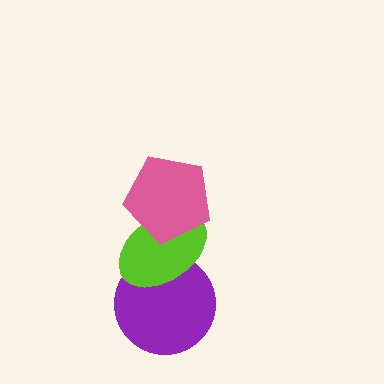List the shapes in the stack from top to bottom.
From top to bottom: the pink pentagon, the lime ellipse, the purple circle.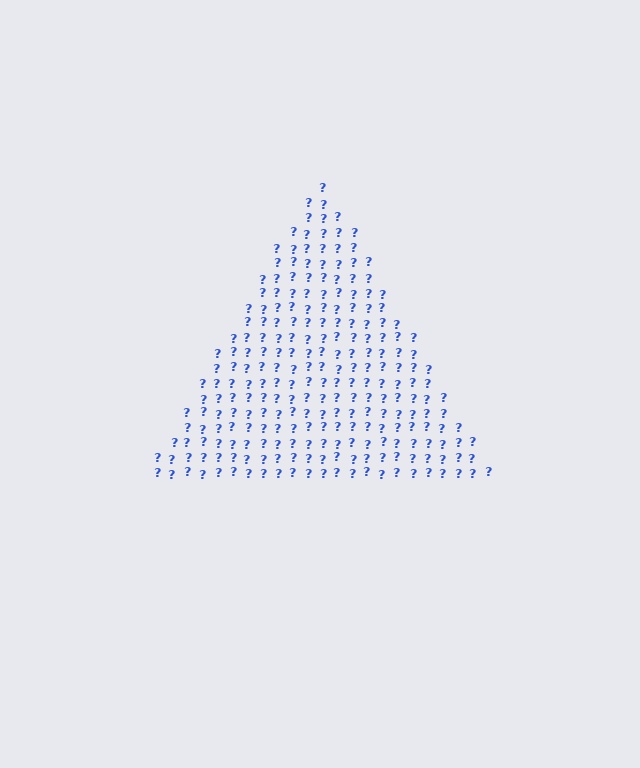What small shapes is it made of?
It is made of small question marks.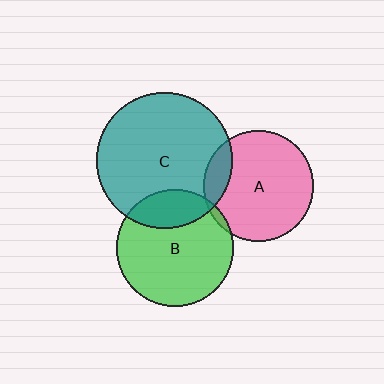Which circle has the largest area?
Circle C (teal).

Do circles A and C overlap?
Yes.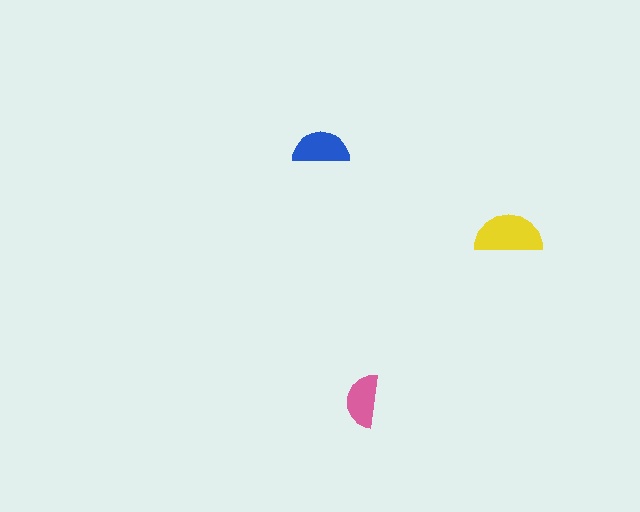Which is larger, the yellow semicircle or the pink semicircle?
The yellow one.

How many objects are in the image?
There are 3 objects in the image.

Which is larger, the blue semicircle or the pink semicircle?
The blue one.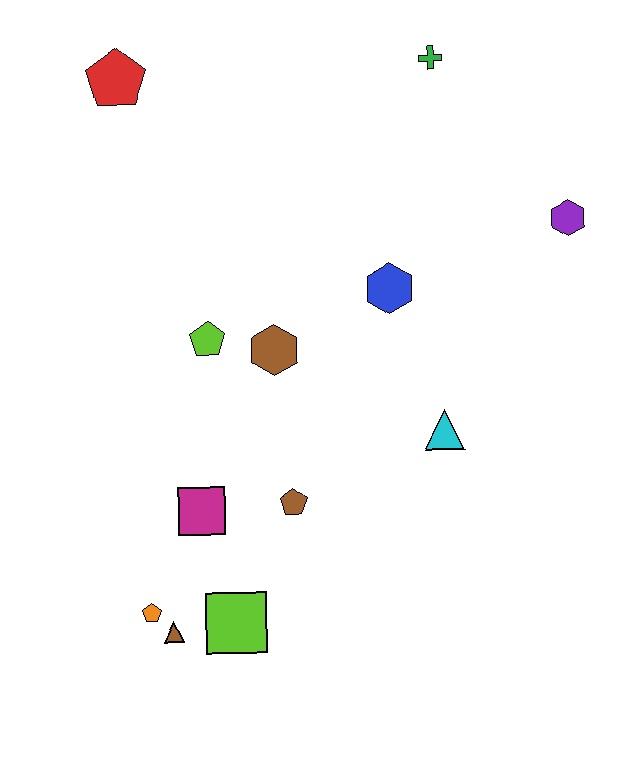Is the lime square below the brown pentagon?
Yes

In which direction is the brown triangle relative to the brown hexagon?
The brown triangle is below the brown hexagon.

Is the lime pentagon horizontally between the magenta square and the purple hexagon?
Yes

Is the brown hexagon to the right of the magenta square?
Yes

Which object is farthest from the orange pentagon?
The green cross is farthest from the orange pentagon.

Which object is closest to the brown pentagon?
The magenta square is closest to the brown pentagon.